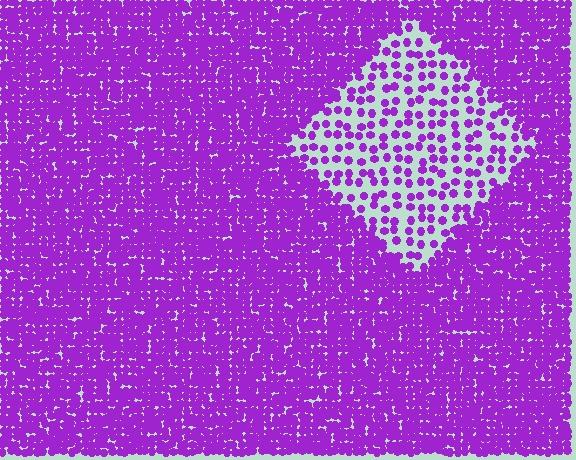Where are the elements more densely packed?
The elements are more densely packed outside the diamond boundary.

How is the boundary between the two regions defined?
The boundary is defined by a change in element density (approximately 3.0x ratio). All elements are the same color, size, and shape.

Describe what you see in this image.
The image contains small purple elements arranged at two different densities. A diamond-shaped region is visible where the elements are less densely packed than the surrounding area.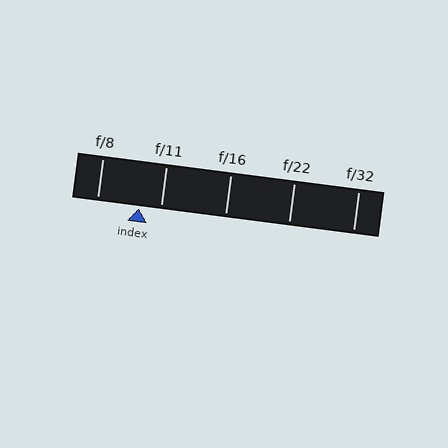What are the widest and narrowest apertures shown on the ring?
The widest aperture shown is f/8 and the narrowest is f/32.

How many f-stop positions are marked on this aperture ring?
There are 5 f-stop positions marked.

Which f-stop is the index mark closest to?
The index mark is closest to f/11.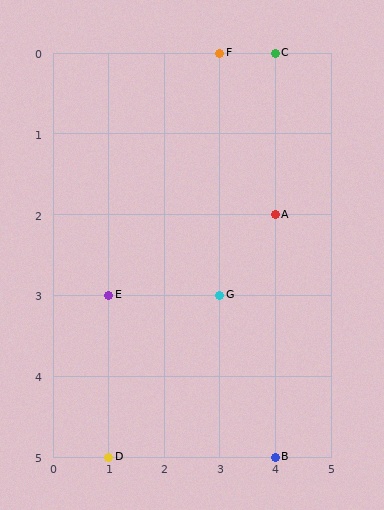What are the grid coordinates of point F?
Point F is at grid coordinates (3, 0).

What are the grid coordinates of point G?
Point G is at grid coordinates (3, 3).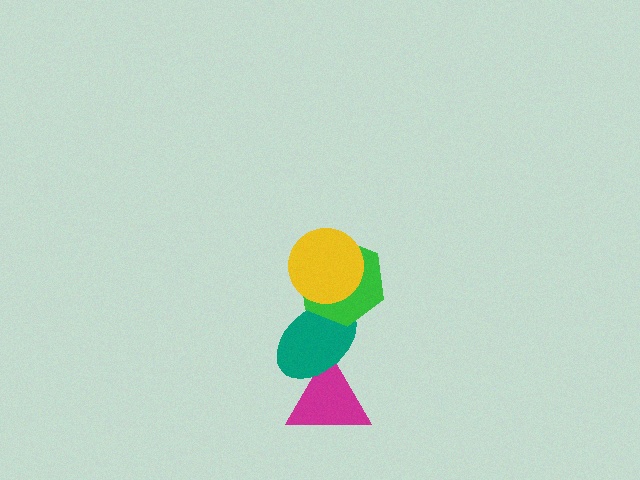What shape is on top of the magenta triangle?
The teal ellipse is on top of the magenta triangle.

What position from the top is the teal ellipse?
The teal ellipse is 3rd from the top.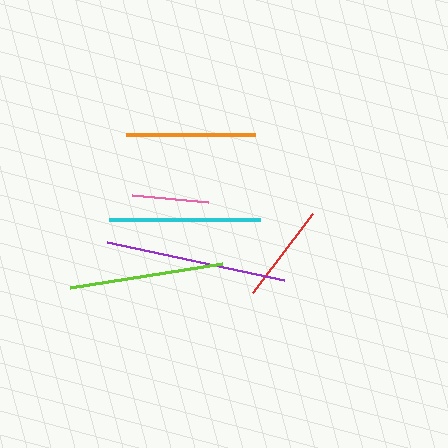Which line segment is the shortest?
The pink line is the shortest at approximately 76 pixels.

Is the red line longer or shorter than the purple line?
The purple line is longer than the red line.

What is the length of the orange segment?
The orange segment is approximately 129 pixels long.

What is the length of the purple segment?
The purple segment is approximately 181 pixels long.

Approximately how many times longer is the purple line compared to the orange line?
The purple line is approximately 1.4 times the length of the orange line.